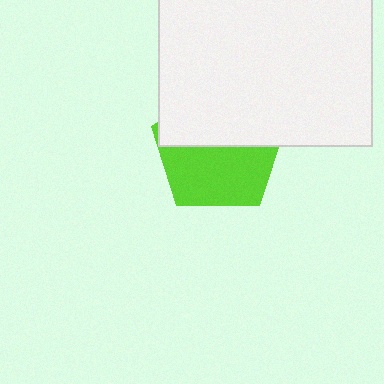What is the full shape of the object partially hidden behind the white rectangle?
The partially hidden object is a lime pentagon.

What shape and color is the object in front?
The object in front is a white rectangle.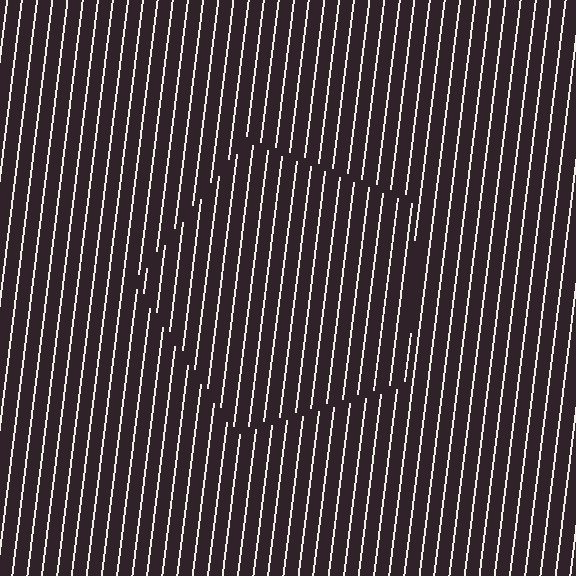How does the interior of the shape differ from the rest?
The interior of the shape contains the same grating, shifted by half a period — the contour is defined by the phase discontinuity where line-ends from the inner and outer gratings abut.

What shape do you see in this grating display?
An illusory pentagon. The interior of the shape contains the same grating, shifted by half a period — the contour is defined by the phase discontinuity where line-ends from the inner and outer gratings abut.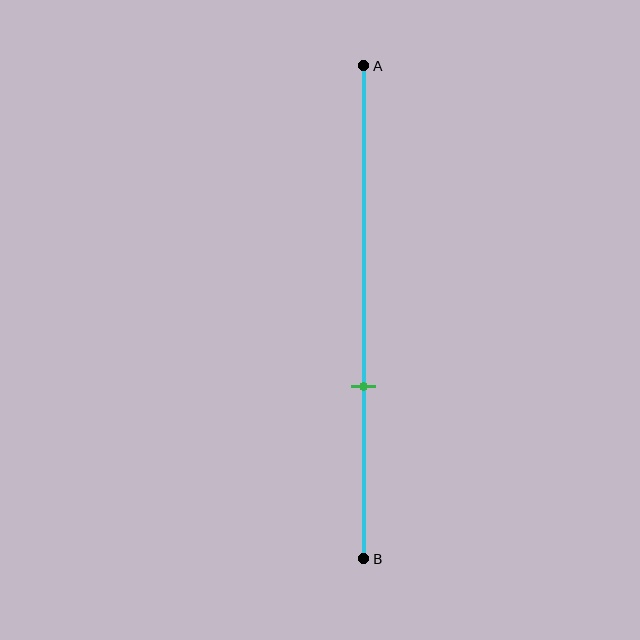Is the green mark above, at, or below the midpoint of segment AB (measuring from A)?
The green mark is below the midpoint of segment AB.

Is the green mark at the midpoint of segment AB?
No, the mark is at about 65% from A, not at the 50% midpoint.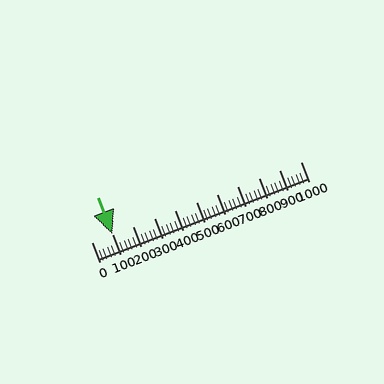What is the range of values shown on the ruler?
The ruler shows values from 0 to 1000.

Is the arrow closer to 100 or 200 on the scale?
The arrow is closer to 100.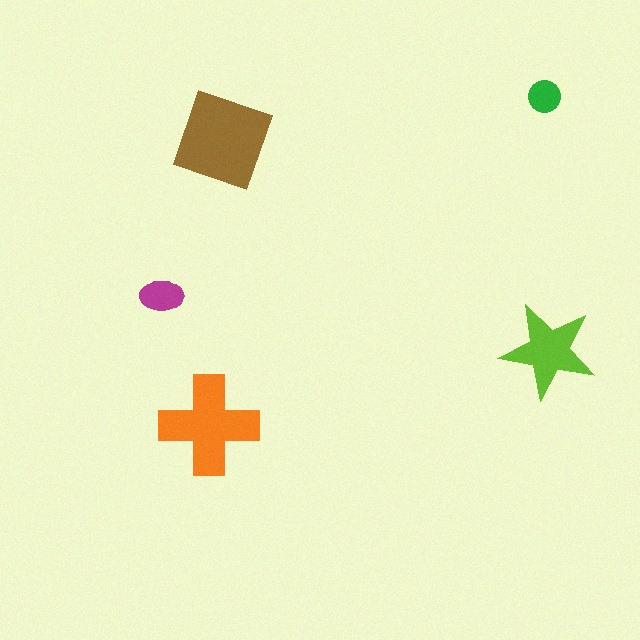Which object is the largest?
The brown diamond.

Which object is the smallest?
The green circle.